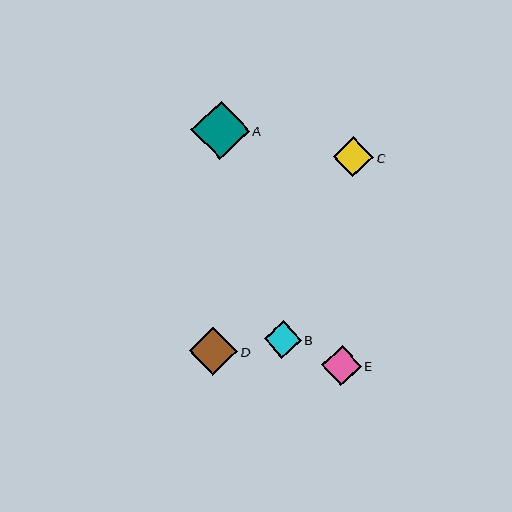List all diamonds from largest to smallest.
From largest to smallest: A, D, C, E, B.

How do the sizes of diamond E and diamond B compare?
Diamond E and diamond B are approximately the same size.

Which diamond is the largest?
Diamond A is the largest with a size of approximately 58 pixels.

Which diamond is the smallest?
Diamond B is the smallest with a size of approximately 37 pixels.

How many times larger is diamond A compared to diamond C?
Diamond A is approximately 1.4 times the size of diamond C.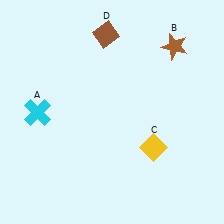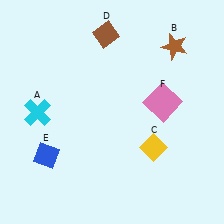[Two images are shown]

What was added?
A blue diamond (E), a pink square (F) were added in Image 2.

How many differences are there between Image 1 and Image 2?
There are 2 differences between the two images.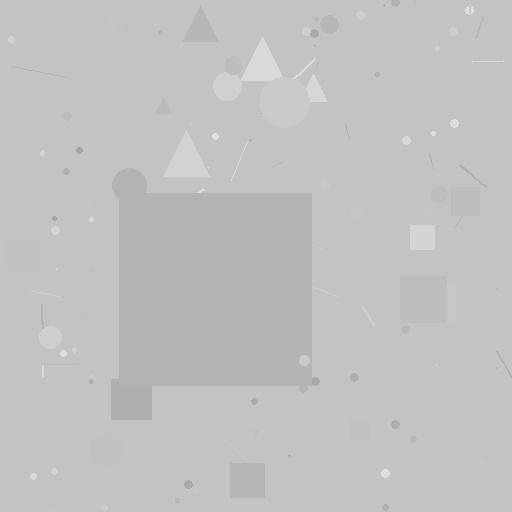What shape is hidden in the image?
A square is hidden in the image.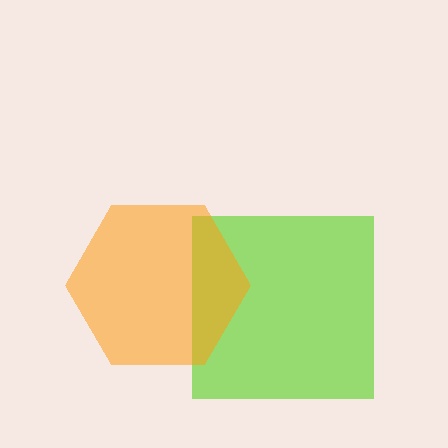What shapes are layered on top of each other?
The layered shapes are: a lime square, an orange hexagon.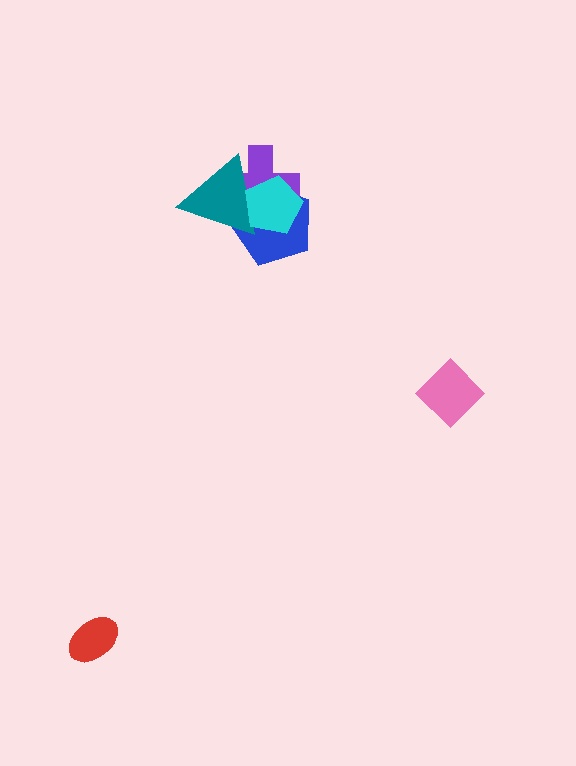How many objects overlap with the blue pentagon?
3 objects overlap with the blue pentagon.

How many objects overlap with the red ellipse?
0 objects overlap with the red ellipse.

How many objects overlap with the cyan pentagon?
3 objects overlap with the cyan pentagon.